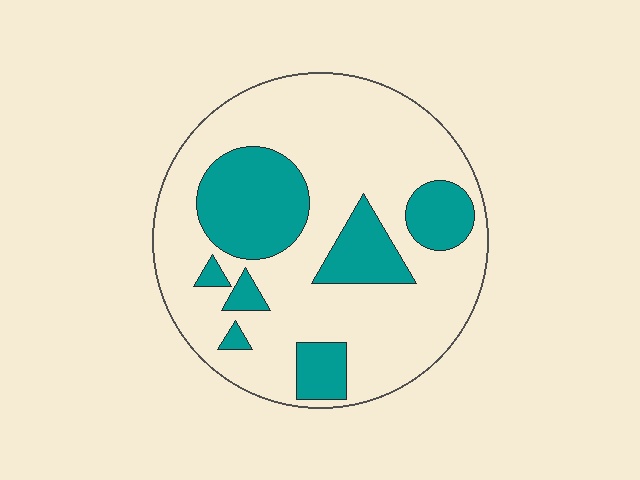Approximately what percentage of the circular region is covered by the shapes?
Approximately 25%.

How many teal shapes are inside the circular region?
7.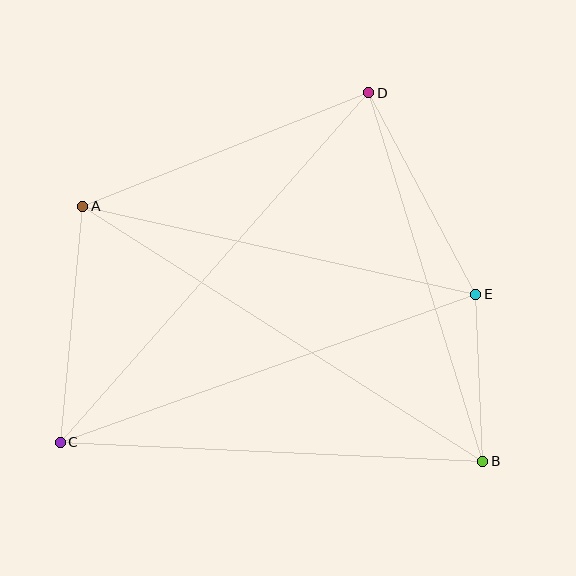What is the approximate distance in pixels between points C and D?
The distance between C and D is approximately 466 pixels.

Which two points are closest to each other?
Points B and E are closest to each other.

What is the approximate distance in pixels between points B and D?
The distance between B and D is approximately 386 pixels.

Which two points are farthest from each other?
Points A and B are farthest from each other.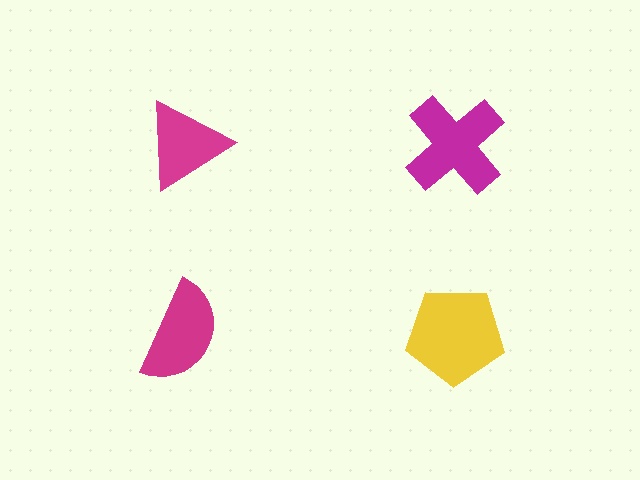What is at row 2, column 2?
A yellow pentagon.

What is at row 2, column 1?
A magenta semicircle.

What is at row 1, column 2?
A magenta cross.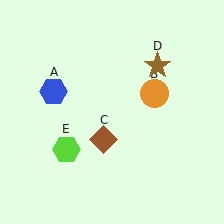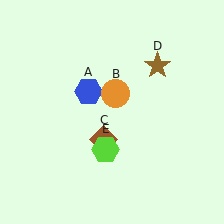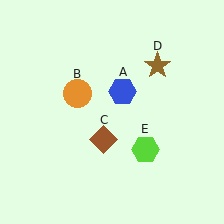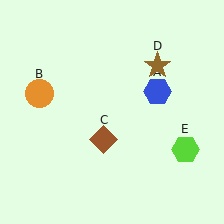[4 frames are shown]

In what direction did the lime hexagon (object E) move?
The lime hexagon (object E) moved right.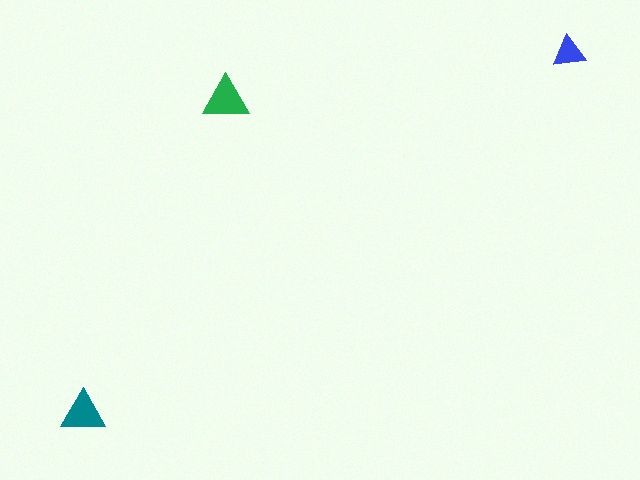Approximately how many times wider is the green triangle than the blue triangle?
About 1.5 times wider.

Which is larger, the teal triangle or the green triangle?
The green one.